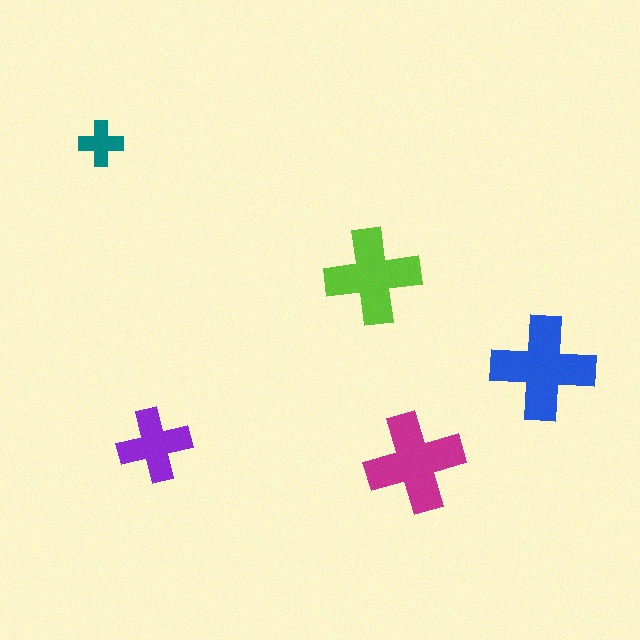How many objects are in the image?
There are 5 objects in the image.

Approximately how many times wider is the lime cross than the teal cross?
About 2 times wider.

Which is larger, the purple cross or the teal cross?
The purple one.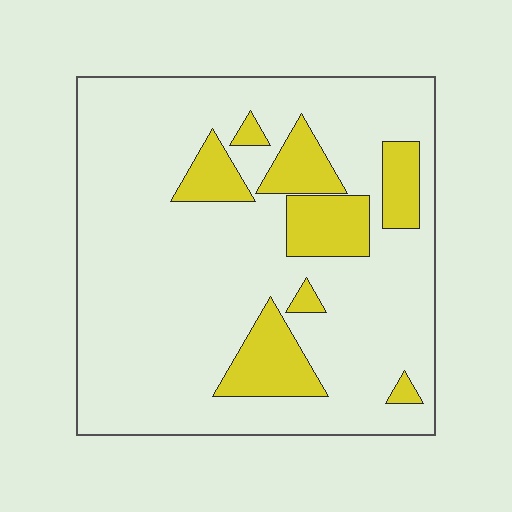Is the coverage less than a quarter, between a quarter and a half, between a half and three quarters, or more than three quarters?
Less than a quarter.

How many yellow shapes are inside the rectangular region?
8.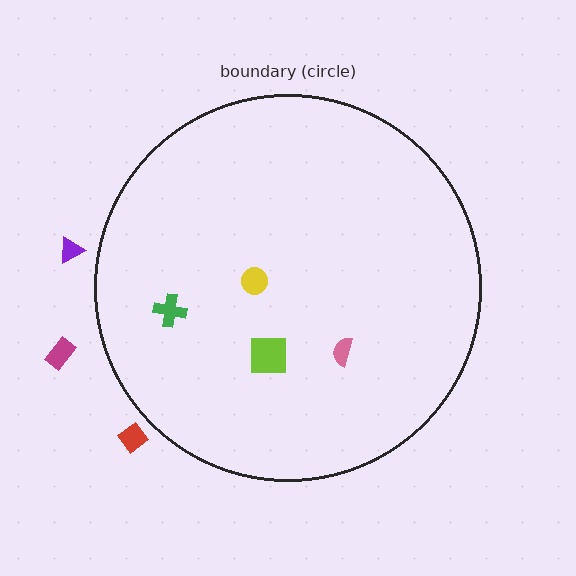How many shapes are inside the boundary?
4 inside, 3 outside.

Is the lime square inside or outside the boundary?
Inside.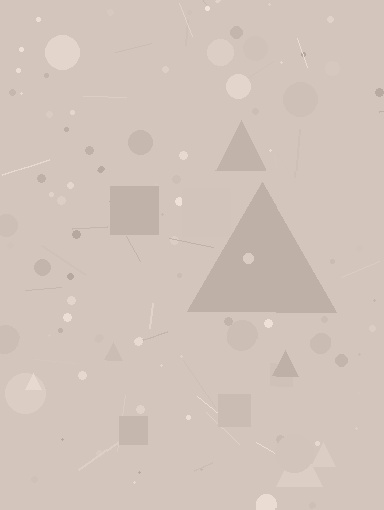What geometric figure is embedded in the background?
A triangle is embedded in the background.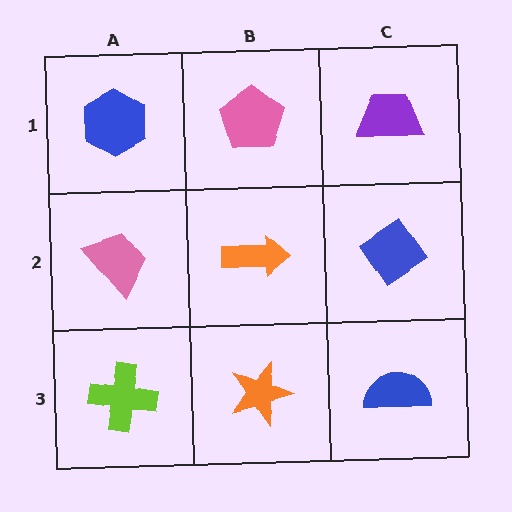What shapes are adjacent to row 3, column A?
A pink trapezoid (row 2, column A), an orange star (row 3, column B).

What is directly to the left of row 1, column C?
A pink pentagon.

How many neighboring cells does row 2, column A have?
3.